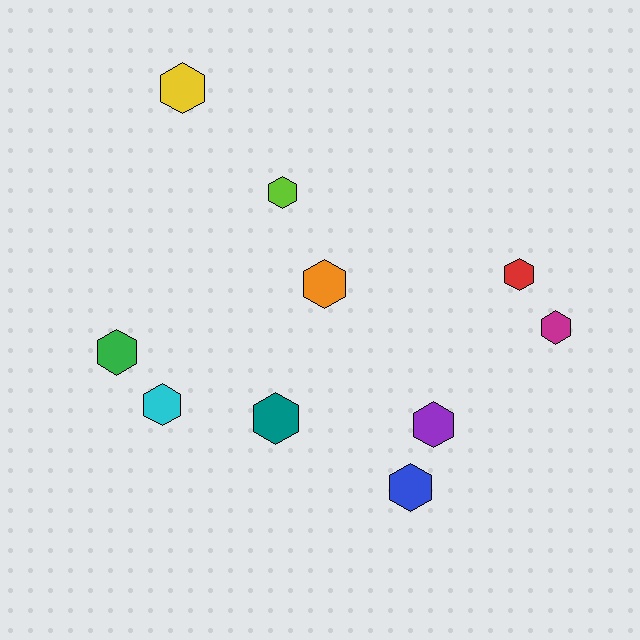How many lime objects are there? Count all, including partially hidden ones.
There is 1 lime object.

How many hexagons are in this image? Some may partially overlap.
There are 10 hexagons.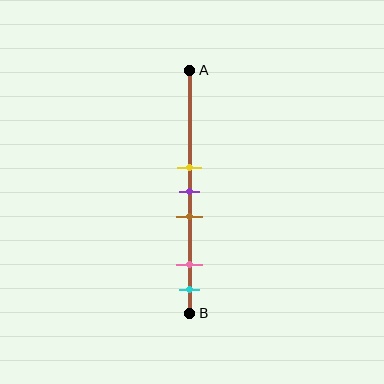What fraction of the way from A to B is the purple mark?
The purple mark is approximately 50% (0.5) of the way from A to B.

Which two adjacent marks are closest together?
The yellow and purple marks are the closest adjacent pair.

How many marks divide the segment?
There are 5 marks dividing the segment.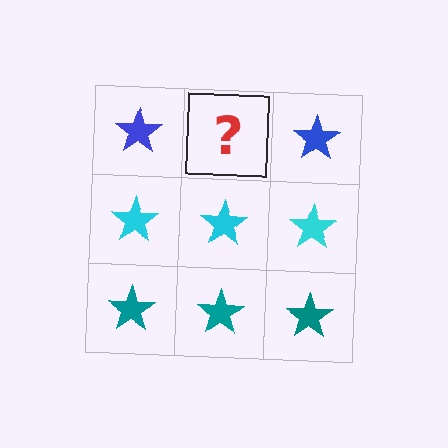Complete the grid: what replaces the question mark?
The question mark should be replaced with a blue star.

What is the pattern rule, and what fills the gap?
The rule is that each row has a consistent color. The gap should be filled with a blue star.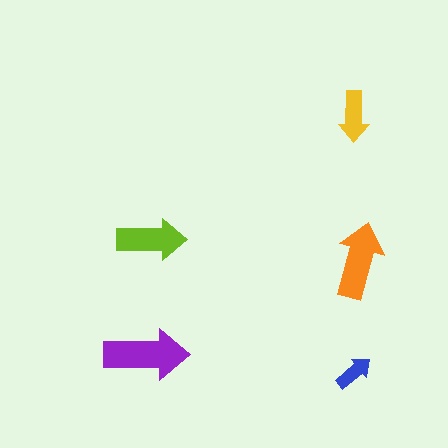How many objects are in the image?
There are 5 objects in the image.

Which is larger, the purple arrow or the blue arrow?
The purple one.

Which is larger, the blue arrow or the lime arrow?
The lime one.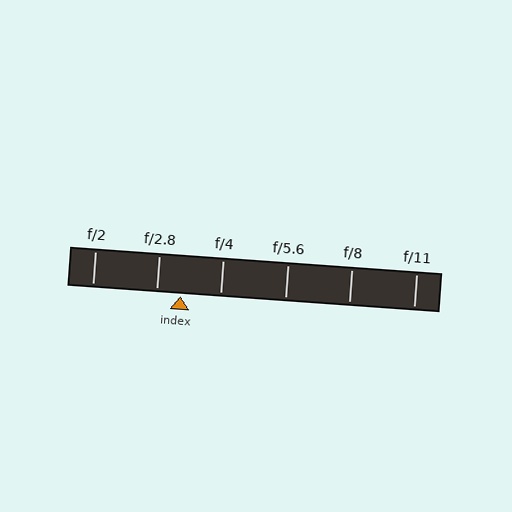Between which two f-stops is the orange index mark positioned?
The index mark is between f/2.8 and f/4.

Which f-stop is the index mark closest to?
The index mark is closest to f/2.8.